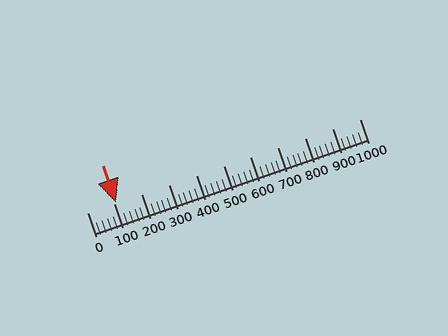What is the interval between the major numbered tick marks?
The major tick marks are spaced 100 units apart.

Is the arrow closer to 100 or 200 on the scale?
The arrow is closer to 100.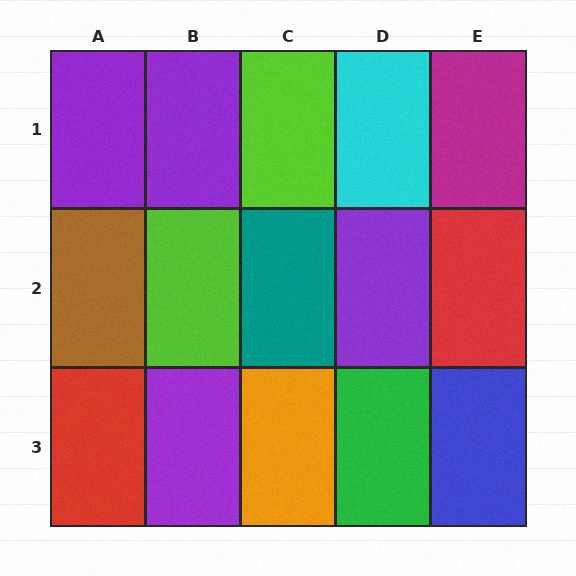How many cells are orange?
1 cell is orange.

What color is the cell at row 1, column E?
Magenta.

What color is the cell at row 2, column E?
Red.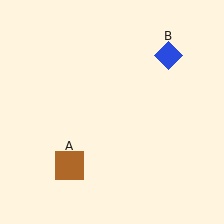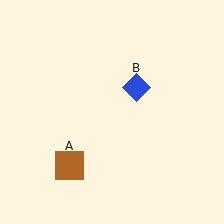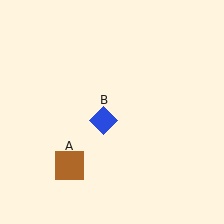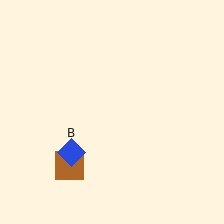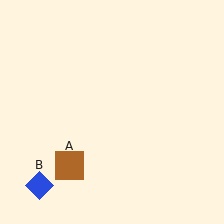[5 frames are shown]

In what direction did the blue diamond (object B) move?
The blue diamond (object B) moved down and to the left.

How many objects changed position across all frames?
1 object changed position: blue diamond (object B).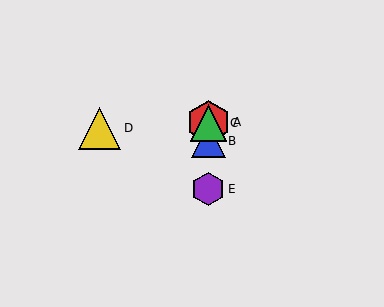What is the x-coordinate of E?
Object E is at x≈208.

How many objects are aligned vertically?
4 objects (A, B, C, E) are aligned vertically.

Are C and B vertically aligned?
Yes, both are at x≈208.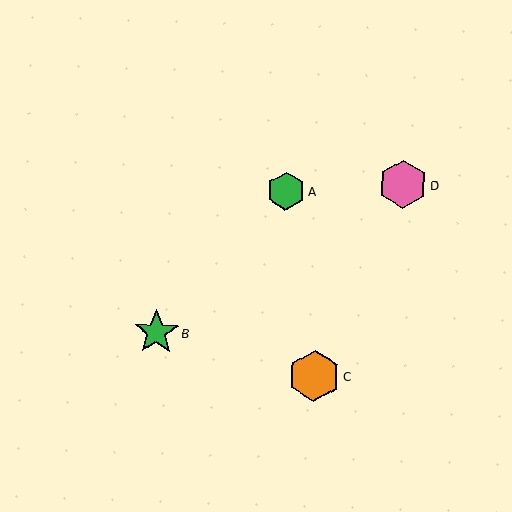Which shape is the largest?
The orange hexagon (labeled C) is the largest.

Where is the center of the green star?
The center of the green star is at (156, 332).